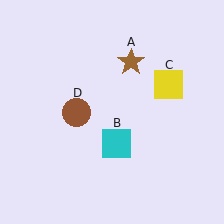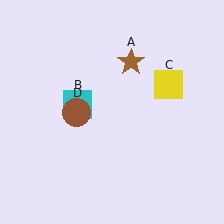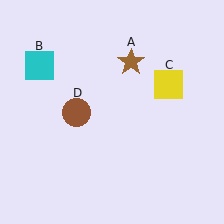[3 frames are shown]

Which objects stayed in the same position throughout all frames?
Brown star (object A) and yellow square (object C) and brown circle (object D) remained stationary.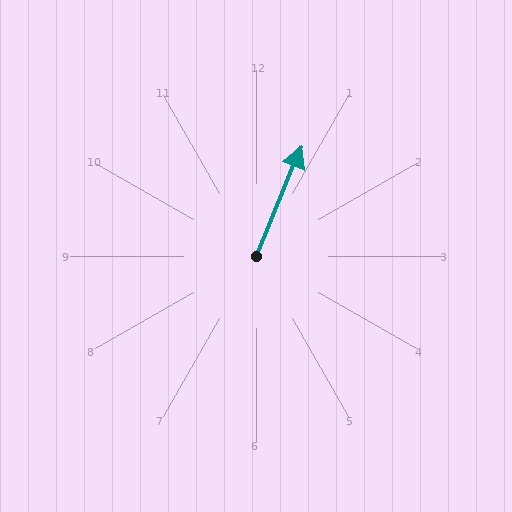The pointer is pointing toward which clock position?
Roughly 1 o'clock.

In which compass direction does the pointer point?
North.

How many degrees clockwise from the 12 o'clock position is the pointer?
Approximately 22 degrees.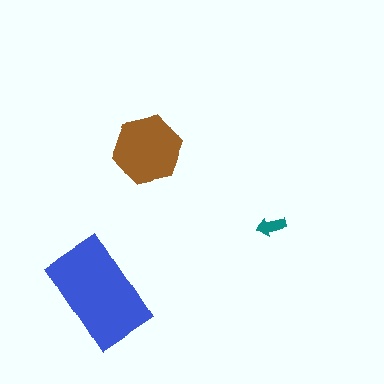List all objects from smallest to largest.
The teal arrow, the brown hexagon, the blue rectangle.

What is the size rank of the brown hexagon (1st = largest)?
2nd.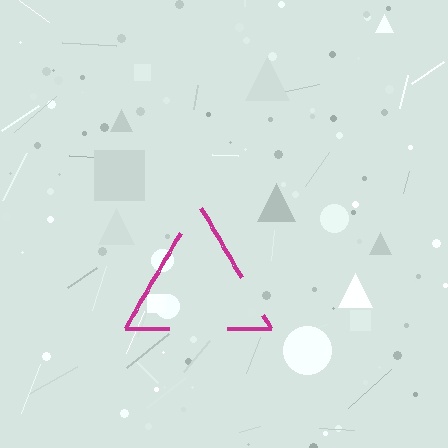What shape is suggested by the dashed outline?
The dashed outline suggests a triangle.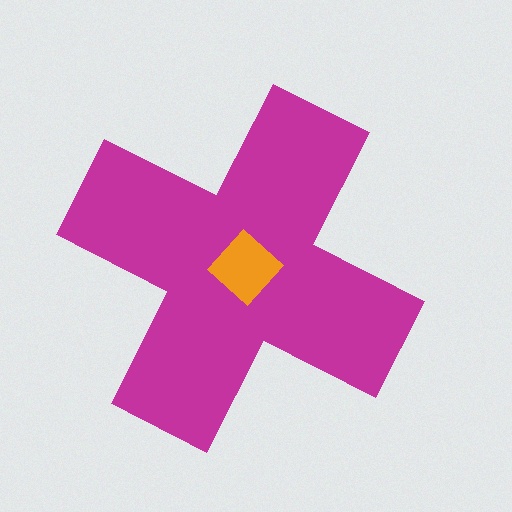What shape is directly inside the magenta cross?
The orange diamond.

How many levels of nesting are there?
2.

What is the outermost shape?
The magenta cross.